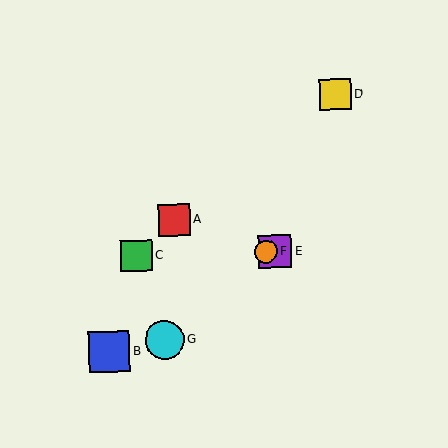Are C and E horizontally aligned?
Yes, both are at y≈256.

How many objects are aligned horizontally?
3 objects (C, E, F) are aligned horizontally.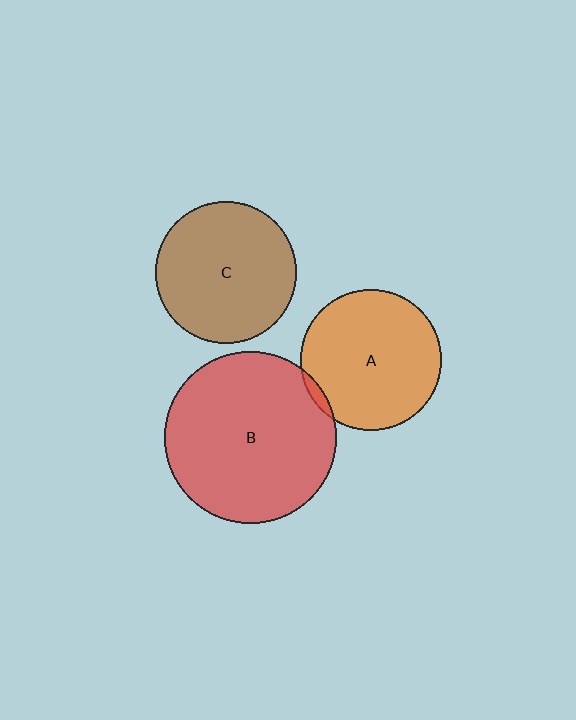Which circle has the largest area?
Circle B (red).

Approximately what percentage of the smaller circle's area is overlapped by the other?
Approximately 5%.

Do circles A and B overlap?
Yes.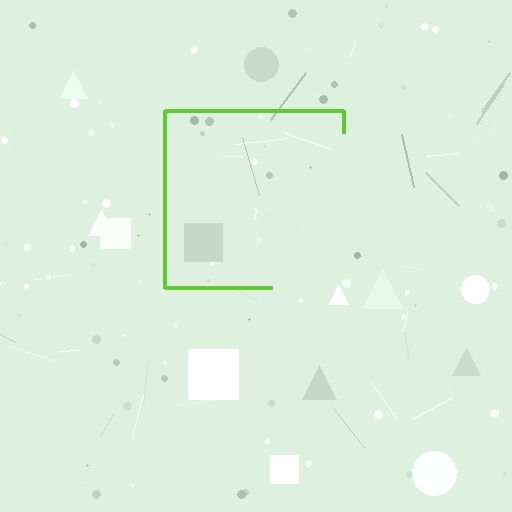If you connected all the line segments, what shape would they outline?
They would outline a square.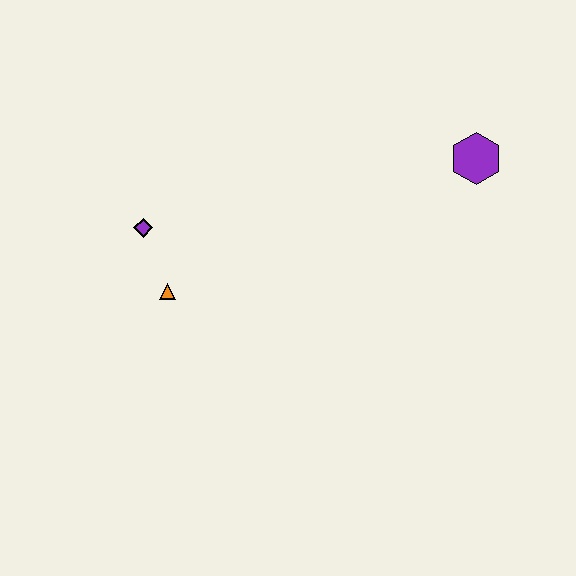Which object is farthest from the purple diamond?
The purple hexagon is farthest from the purple diamond.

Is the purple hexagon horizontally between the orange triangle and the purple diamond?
No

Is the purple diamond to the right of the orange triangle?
No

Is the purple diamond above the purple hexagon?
No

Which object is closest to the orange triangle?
The purple diamond is closest to the orange triangle.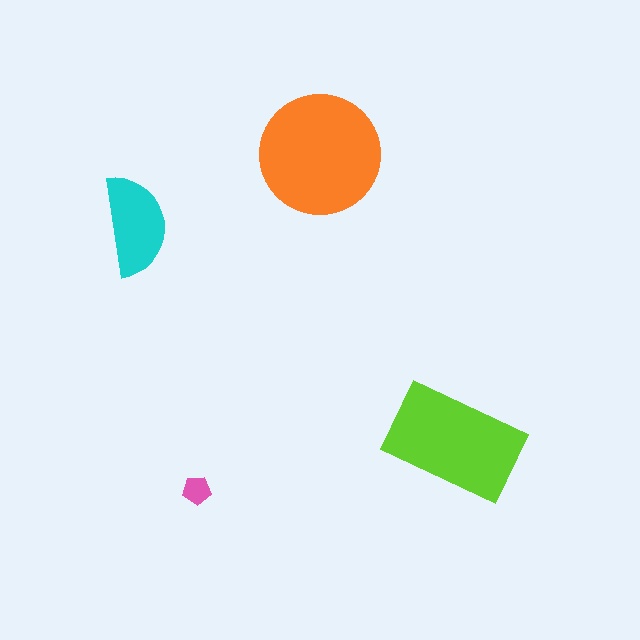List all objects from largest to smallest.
The orange circle, the lime rectangle, the cyan semicircle, the pink pentagon.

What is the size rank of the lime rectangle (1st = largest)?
2nd.